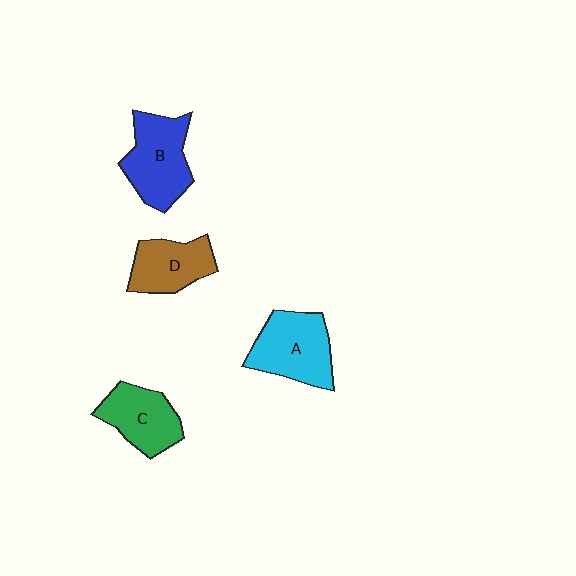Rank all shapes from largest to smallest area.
From largest to smallest: B (blue), A (cyan), C (green), D (brown).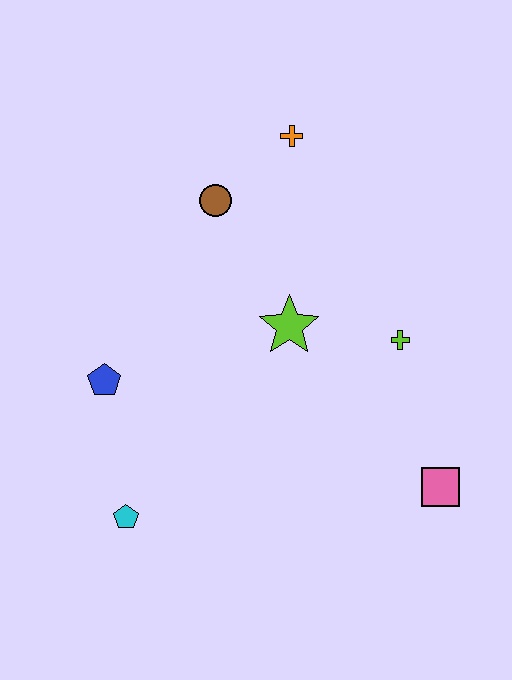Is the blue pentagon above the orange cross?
No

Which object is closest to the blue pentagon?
The cyan pentagon is closest to the blue pentagon.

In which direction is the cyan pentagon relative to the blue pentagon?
The cyan pentagon is below the blue pentagon.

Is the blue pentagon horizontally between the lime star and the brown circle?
No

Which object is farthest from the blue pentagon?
The pink square is farthest from the blue pentagon.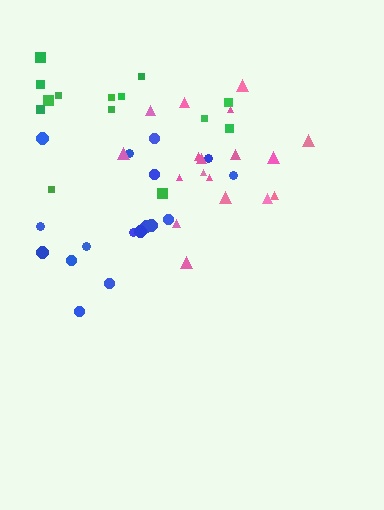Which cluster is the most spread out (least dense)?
Blue.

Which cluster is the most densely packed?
Green.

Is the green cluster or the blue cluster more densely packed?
Green.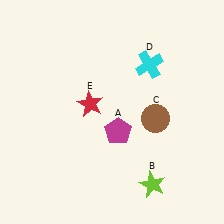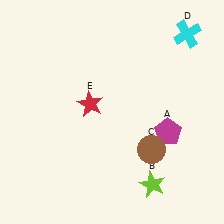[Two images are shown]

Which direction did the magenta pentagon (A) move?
The magenta pentagon (A) moved right.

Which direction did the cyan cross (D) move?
The cyan cross (D) moved right.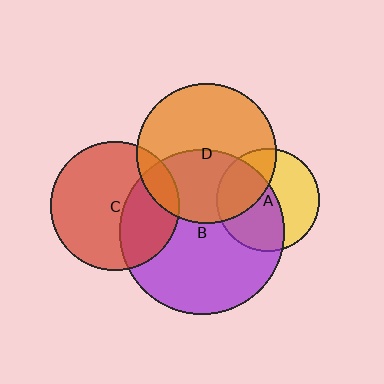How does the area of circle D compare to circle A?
Approximately 1.8 times.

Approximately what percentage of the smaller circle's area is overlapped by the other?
Approximately 35%.